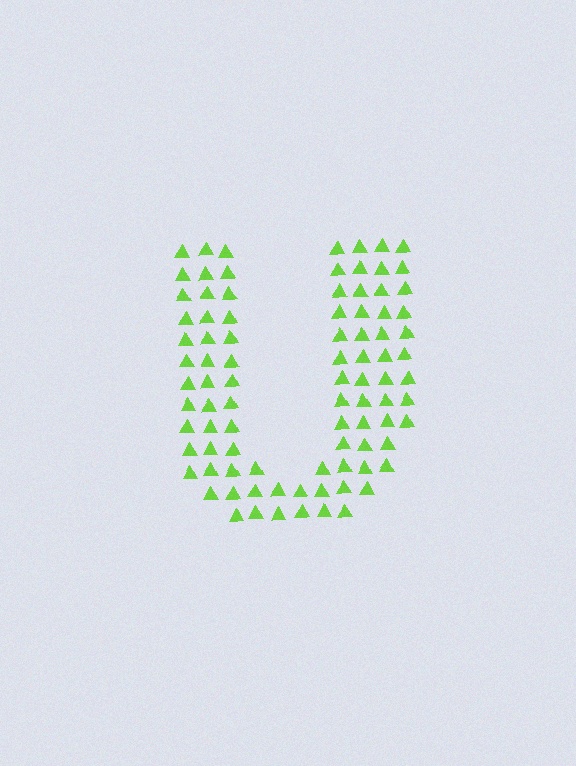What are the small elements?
The small elements are triangles.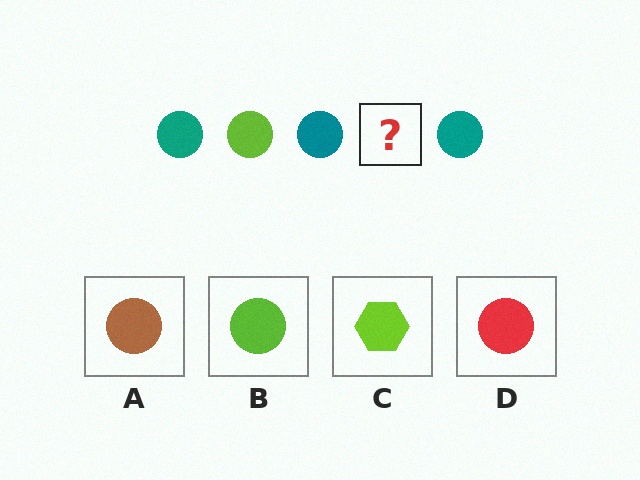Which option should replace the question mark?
Option B.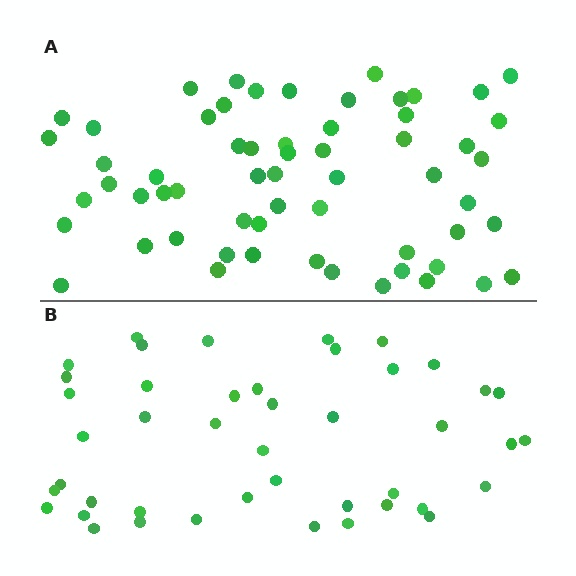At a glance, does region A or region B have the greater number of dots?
Region A (the top region) has more dots.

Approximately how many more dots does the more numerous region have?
Region A has approximately 15 more dots than region B.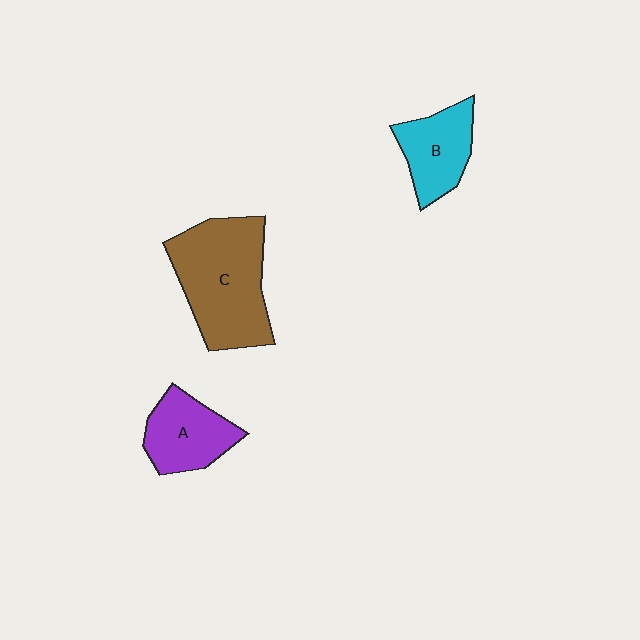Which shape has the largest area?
Shape C (brown).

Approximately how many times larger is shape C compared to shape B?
Approximately 1.9 times.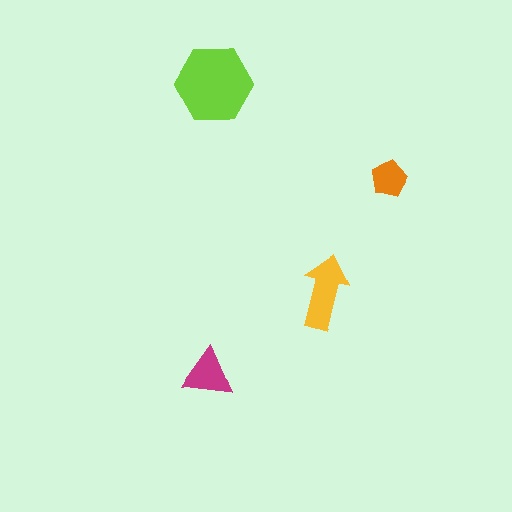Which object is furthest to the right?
The orange pentagon is rightmost.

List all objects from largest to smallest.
The lime hexagon, the yellow arrow, the magenta triangle, the orange pentagon.